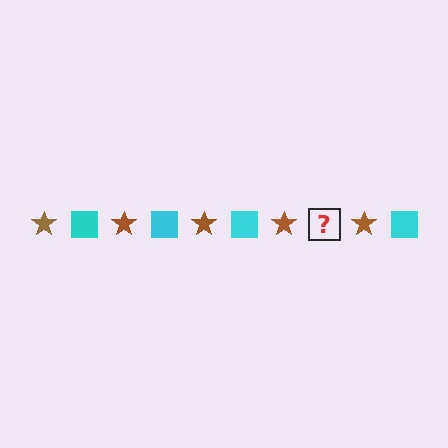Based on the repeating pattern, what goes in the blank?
The blank should be a cyan square.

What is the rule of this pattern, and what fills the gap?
The rule is that the pattern alternates between brown star and cyan square. The gap should be filled with a cyan square.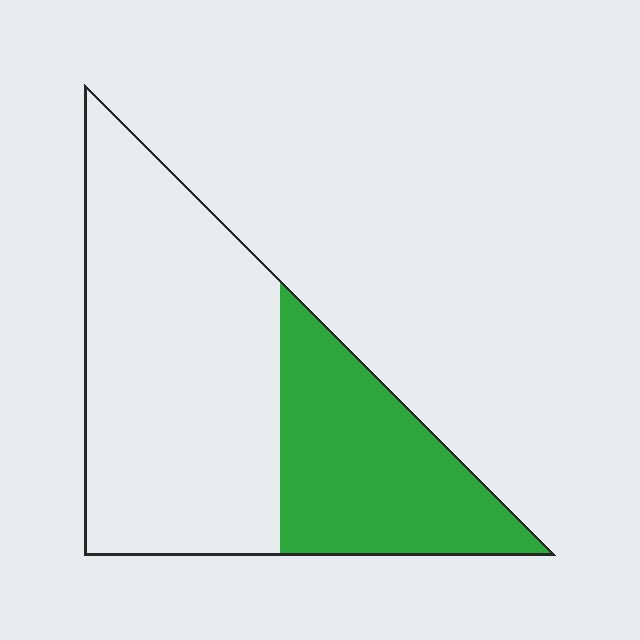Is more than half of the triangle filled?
No.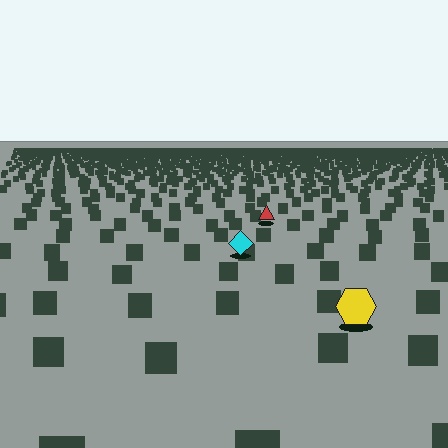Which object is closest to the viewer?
The yellow hexagon is closest. The texture marks near it are larger and more spread out.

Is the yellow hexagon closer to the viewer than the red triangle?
Yes. The yellow hexagon is closer — you can tell from the texture gradient: the ground texture is coarser near it.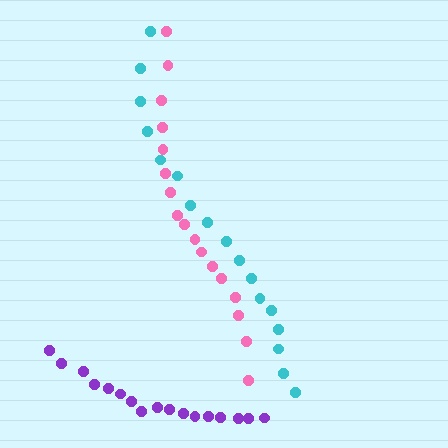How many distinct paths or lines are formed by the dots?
There are 3 distinct paths.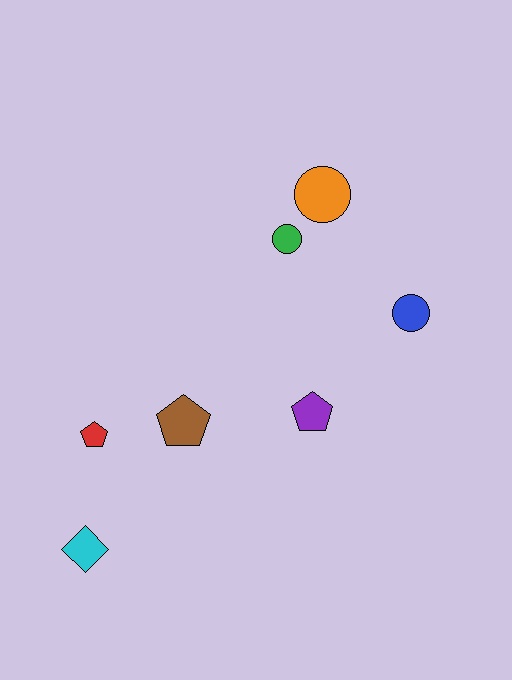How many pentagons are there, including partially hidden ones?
There are 3 pentagons.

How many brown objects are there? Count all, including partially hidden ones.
There is 1 brown object.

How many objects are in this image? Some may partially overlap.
There are 7 objects.